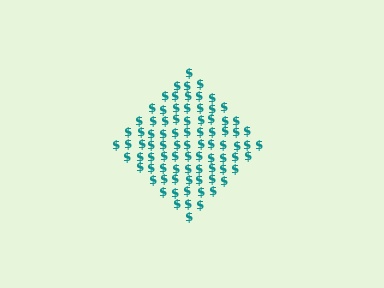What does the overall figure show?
The overall figure shows a diamond.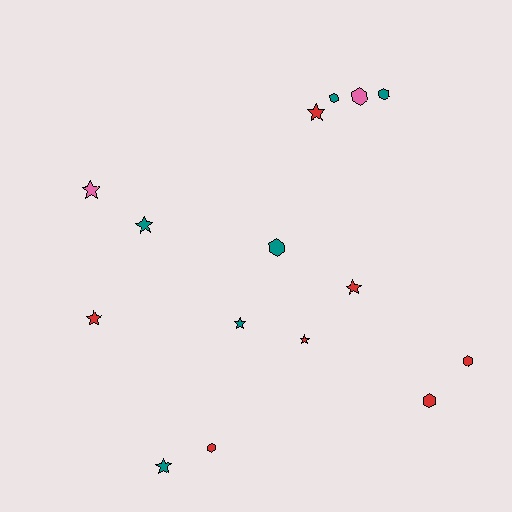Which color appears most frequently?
Red, with 7 objects.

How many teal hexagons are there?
There are 3 teal hexagons.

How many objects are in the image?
There are 15 objects.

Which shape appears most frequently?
Star, with 8 objects.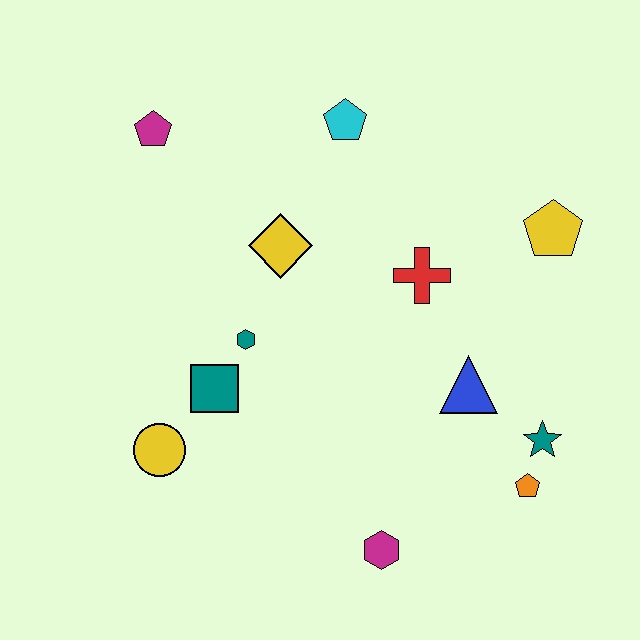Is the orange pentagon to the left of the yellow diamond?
No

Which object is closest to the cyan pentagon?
The yellow diamond is closest to the cyan pentagon.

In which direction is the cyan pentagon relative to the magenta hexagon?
The cyan pentagon is above the magenta hexagon.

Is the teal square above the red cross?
No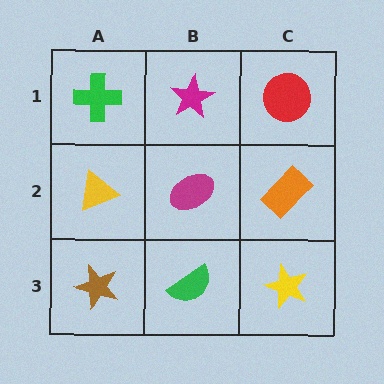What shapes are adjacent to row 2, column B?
A magenta star (row 1, column B), a green semicircle (row 3, column B), a yellow triangle (row 2, column A), an orange rectangle (row 2, column C).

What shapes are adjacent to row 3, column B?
A magenta ellipse (row 2, column B), a brown star (row 3, column A), a yellow star (row 3, column C).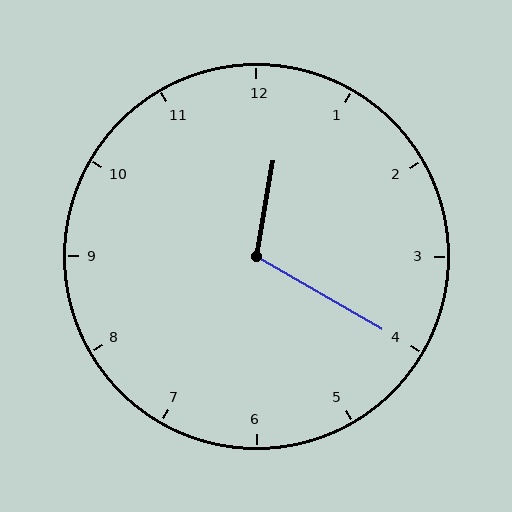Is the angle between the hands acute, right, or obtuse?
It is obtuse.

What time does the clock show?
12:20.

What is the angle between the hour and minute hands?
Approximately 110 degrees.